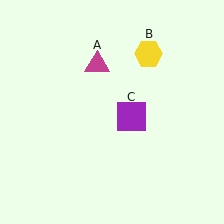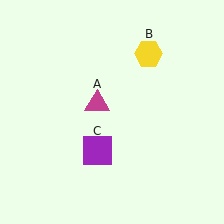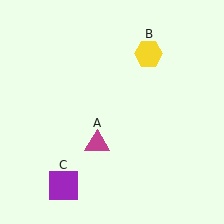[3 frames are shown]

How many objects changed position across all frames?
2 objects changed position: magenta triangle (object A), purple square (object C).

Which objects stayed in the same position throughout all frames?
Yellow hexagon (object B) remained stationary.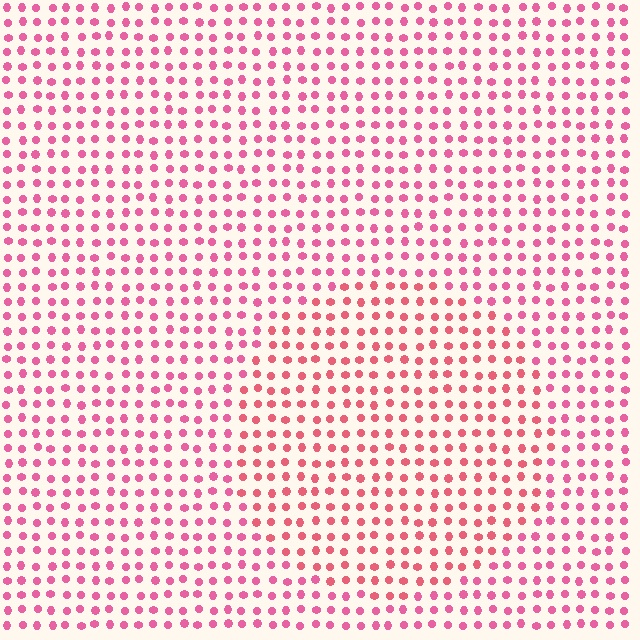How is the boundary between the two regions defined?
The boundary is defined purely by a slight shift in hue (about 19 degrees). Spacing, size, and orientation are identical on both sides.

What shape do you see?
I see a circle.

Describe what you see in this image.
The image is filled with small pink elements in a uniform arrangement. A circle-shaped region is visible where the elements are tinted to a slightly different hue, forming a subtle color boundary.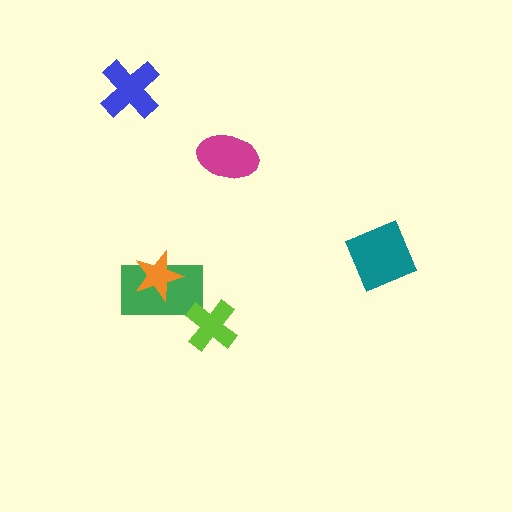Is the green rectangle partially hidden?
Yes, it is partially covered by another shape.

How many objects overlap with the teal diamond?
0 objects overlap with the teal diamond.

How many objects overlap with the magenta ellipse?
0 objects overlap with the magenta ellipse.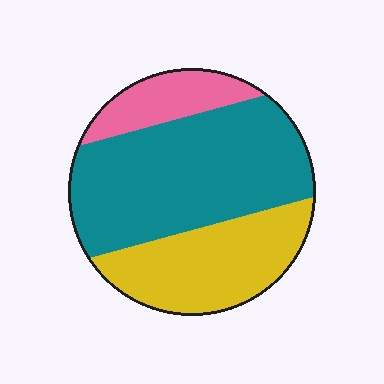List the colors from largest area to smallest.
From largest to smallest: teal, yellow, pink.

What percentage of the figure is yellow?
Yellow covers roughly 30% of the figure.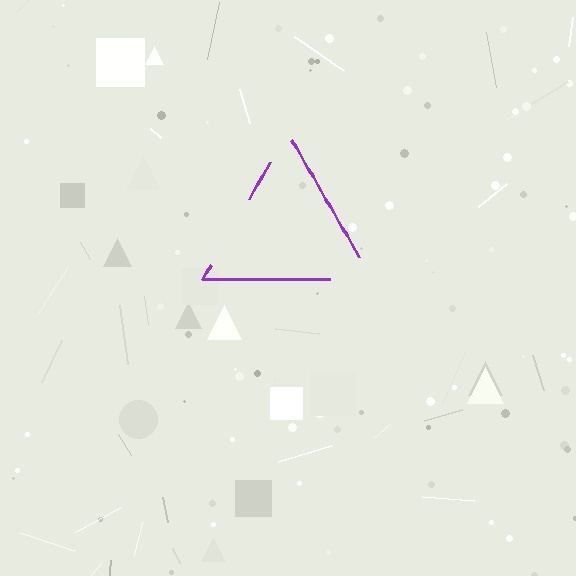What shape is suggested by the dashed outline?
The dashed outline suggests a triangle.